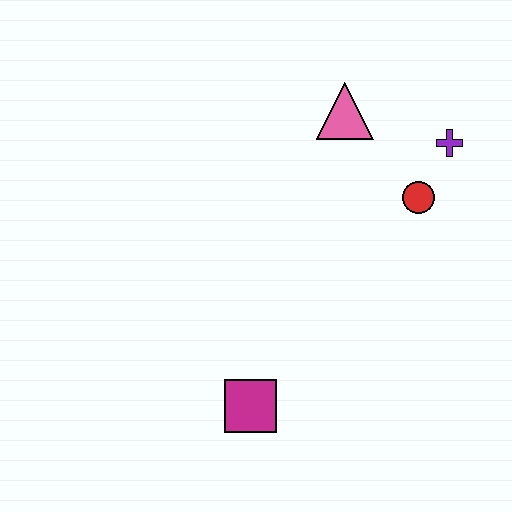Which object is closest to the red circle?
The purple cross is closest to the red circle.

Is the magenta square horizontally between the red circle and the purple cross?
No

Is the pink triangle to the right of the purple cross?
No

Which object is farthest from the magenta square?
The purple cross is farthest from the magenta square.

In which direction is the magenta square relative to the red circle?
The magenta square is below the red circle.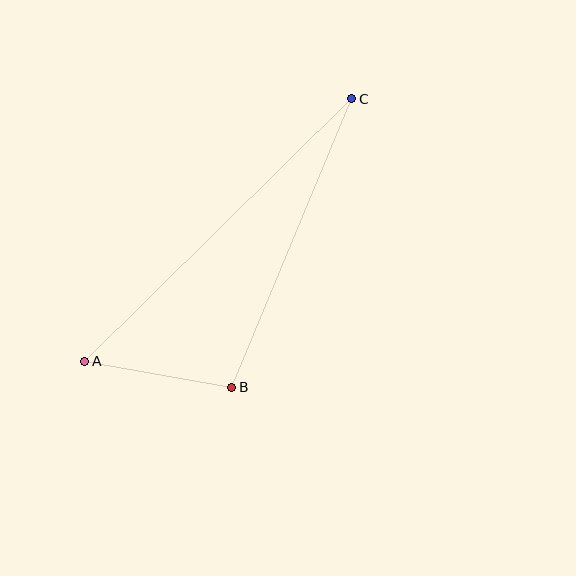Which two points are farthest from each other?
Points A and C are farthest from each other.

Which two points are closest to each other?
Points A and B are closest to each other.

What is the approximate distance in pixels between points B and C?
The distance between B and C is approximately 312 pixels.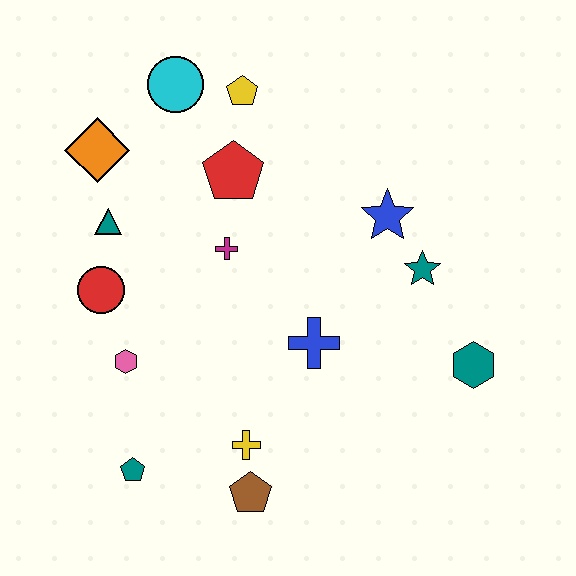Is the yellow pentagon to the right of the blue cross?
No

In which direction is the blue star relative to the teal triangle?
The blue star is to the right of the teal triangle.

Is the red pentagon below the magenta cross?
No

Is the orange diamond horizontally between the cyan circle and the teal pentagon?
No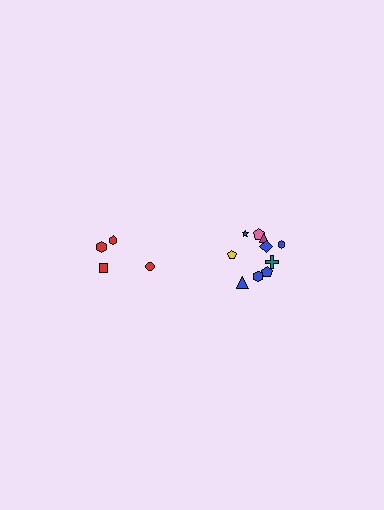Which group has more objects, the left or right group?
The right group.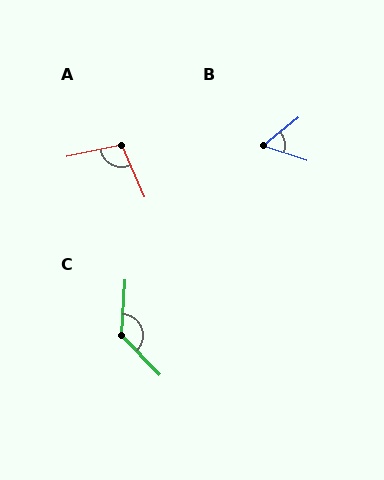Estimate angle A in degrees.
Approximately 102 degrees.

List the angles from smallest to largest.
B (56°), A (102°), C (132°).